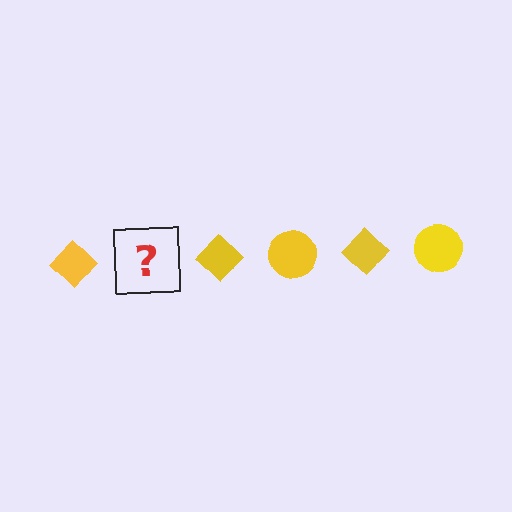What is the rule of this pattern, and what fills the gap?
The rule is that the pattern cycles through diamond, circle shapes in yellow. The gap should be filled with a yellow circle.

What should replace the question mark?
The question mark should be replaced with a yellow circle.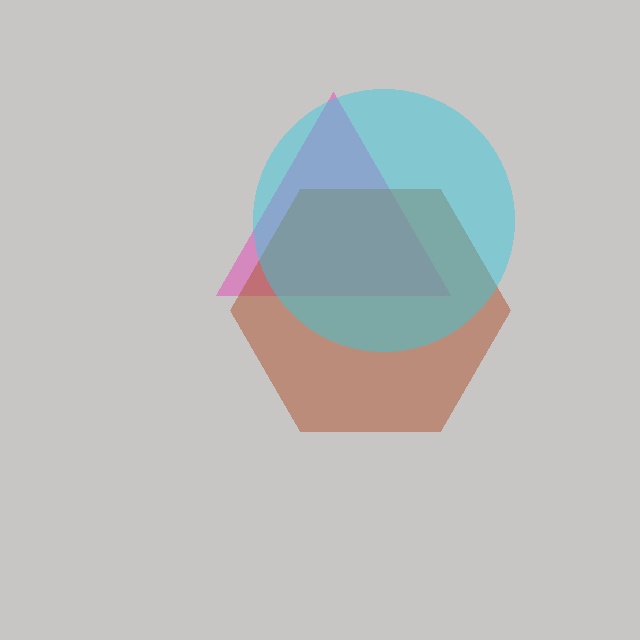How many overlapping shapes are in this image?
There are 3 overlapping shapes in the image.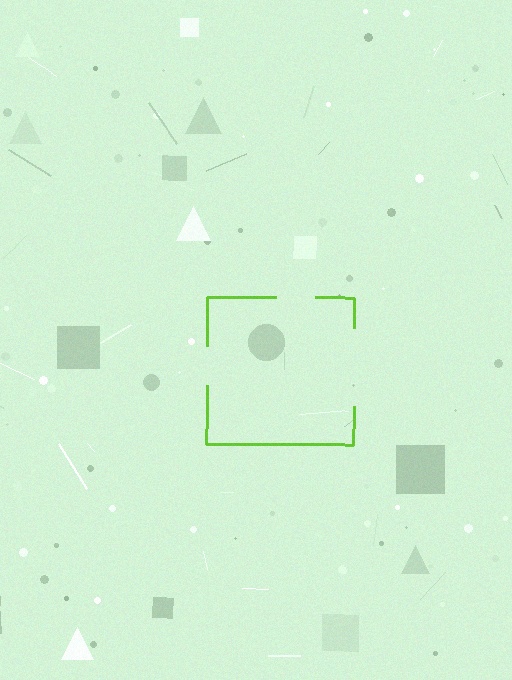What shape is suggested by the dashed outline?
The dashed outline suggests a square.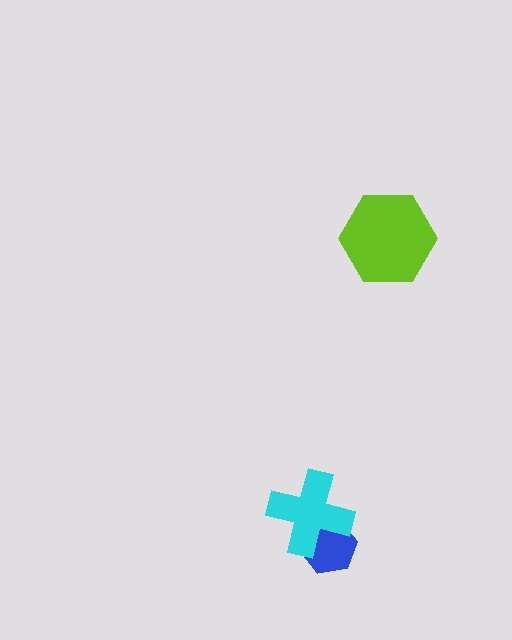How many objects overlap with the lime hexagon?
0 objects overlap with the lime hexagon.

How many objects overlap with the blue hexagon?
1 object overlaps with the blue hexagon.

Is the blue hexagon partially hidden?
Yes, it is partially covered by another shape.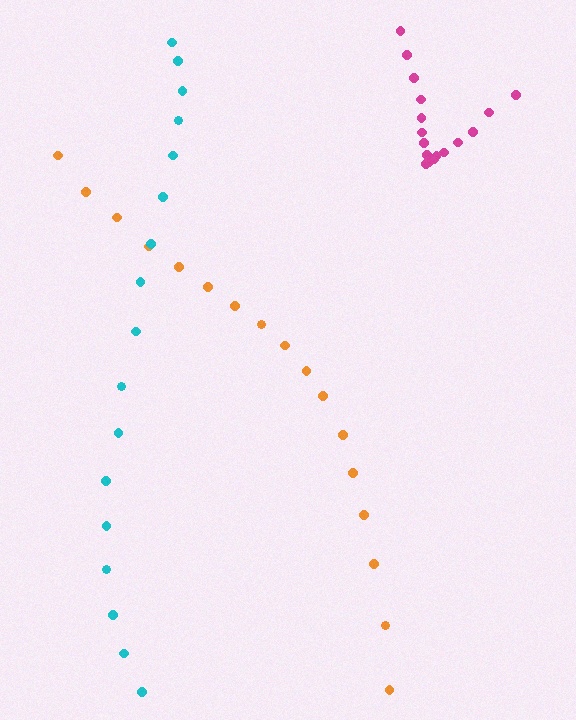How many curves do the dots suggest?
There are 3 distinct paths.